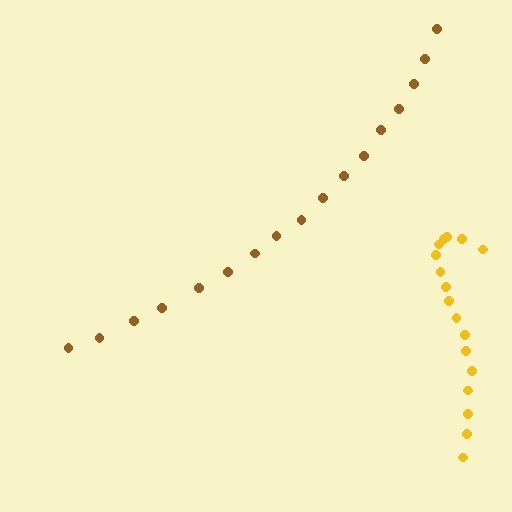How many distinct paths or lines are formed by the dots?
There are 2 distinct paths.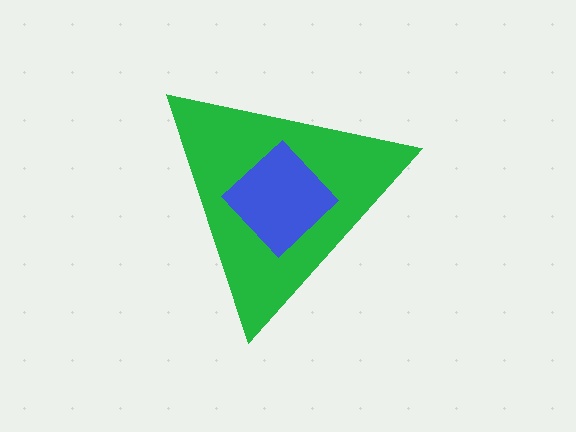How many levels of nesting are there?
2.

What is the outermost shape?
The green triangle.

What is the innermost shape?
The blue diamond.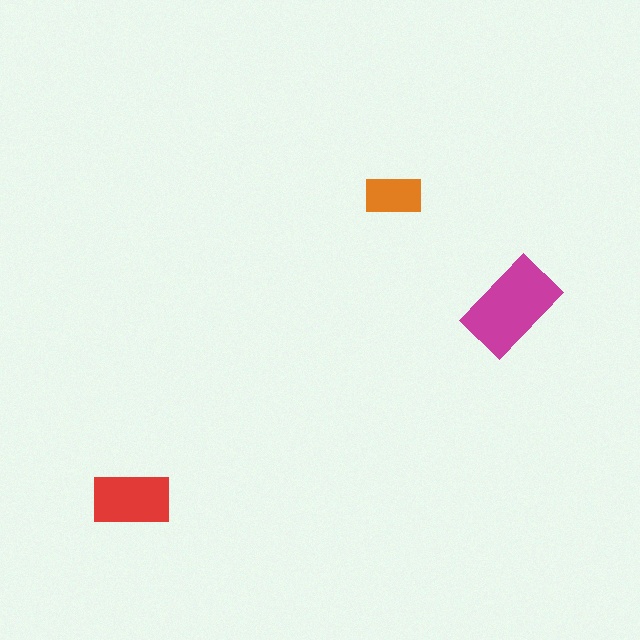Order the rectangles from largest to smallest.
the magenta one, the red one, the orange one.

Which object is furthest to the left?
The red rectangle is leftmost.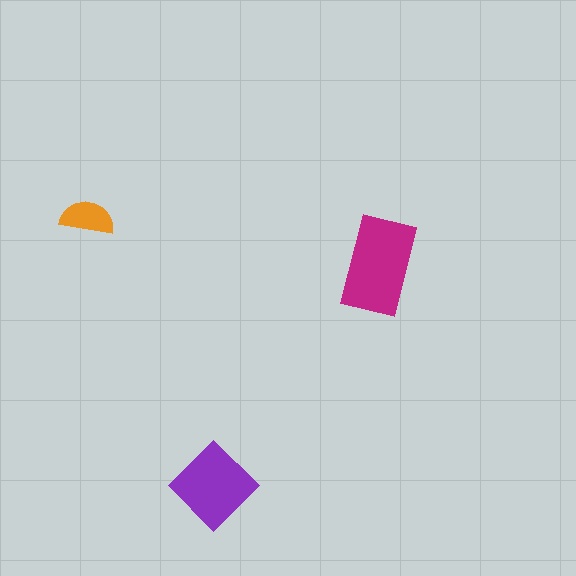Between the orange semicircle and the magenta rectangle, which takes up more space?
The magenta rectangle.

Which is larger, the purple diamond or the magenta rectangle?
The magenta rectangle.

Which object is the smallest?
The orange semicircle.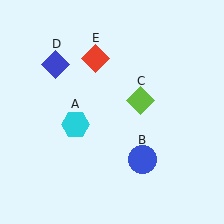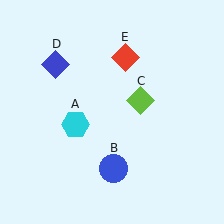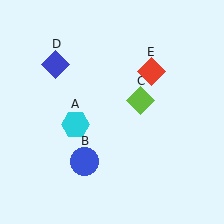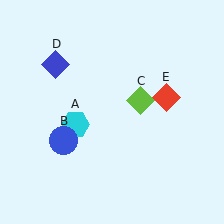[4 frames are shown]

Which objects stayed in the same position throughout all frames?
Cyan hexagon (object A) and lime diamond (object C) and blue diamond (object D) remained stationary.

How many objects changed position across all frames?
2 objects changed position: blue circle (object B), red diamond (object E).